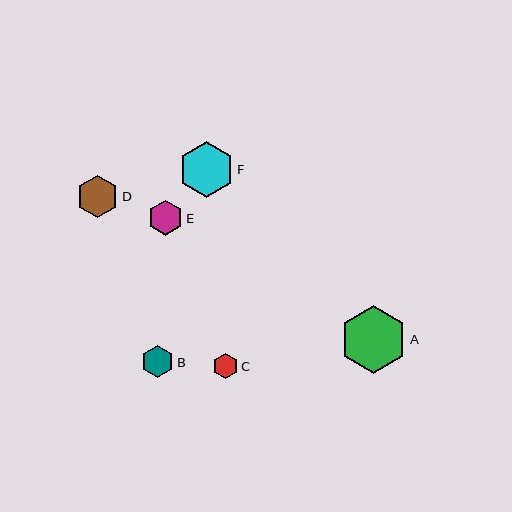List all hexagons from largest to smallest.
From largest to smallest: A, F, D, E, B, C.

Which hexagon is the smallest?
Hexagon C is the smallest with a size of approximately 25 pixels.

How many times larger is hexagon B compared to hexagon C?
Hexagon B is approximately 1.3 times the size of hexagon C.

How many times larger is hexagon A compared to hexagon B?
Hexagon A is approximately 2.1 times the size of hexagon B.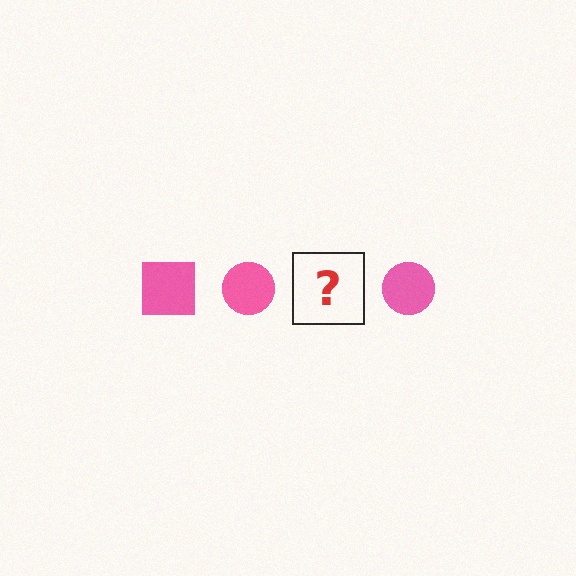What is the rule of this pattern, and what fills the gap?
The rule is that the pattern cycles through square, circle shapes in pink. The gap should be filled with a pink square.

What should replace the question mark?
The question mark should be replaced with a pink square.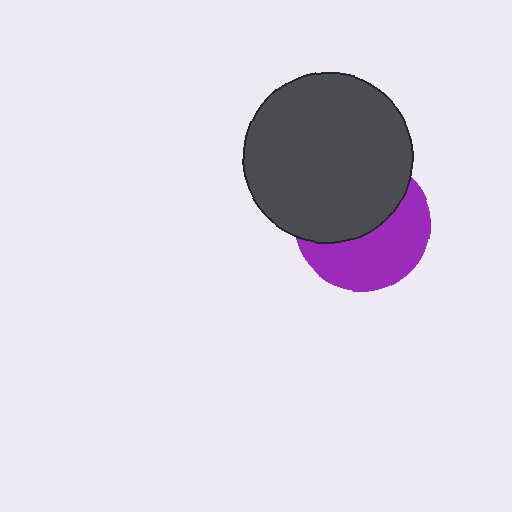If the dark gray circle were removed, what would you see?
You would see the complete purple circle.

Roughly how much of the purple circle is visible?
About half of it is visible (roughly 49%).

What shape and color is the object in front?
The object in front is a dark gray circle.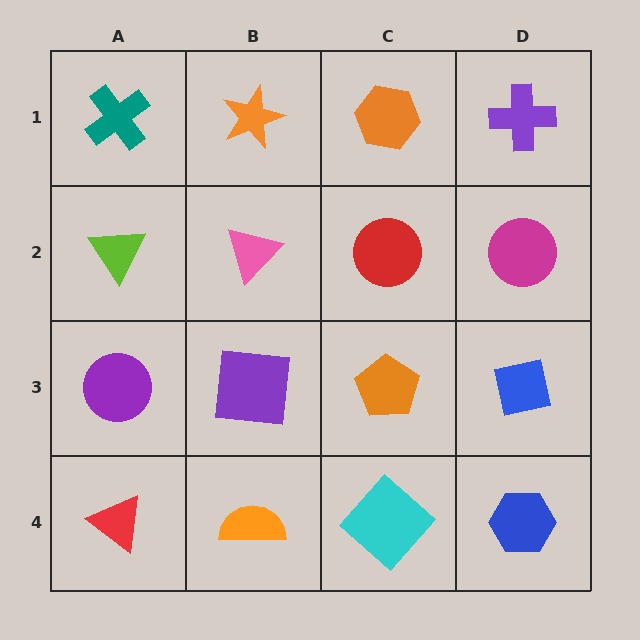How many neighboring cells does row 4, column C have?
3.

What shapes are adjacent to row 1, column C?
A red circle (row 2, column C), an orange star (row 1, column B), a purple cross (row 1, column D).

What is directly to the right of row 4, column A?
An orange semicircle.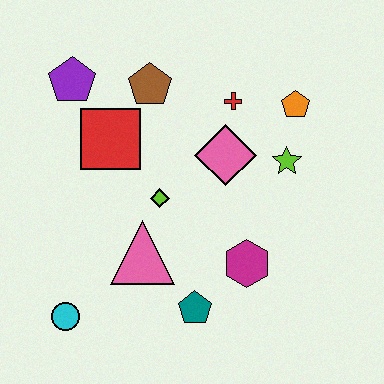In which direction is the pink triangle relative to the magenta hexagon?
The pink triangle is to the left of the magenta hexagon.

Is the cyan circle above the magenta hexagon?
No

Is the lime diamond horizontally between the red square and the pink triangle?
No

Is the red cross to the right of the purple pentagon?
Yes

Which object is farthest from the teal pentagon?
The purple pentagon is farthest from the teal pentagon.